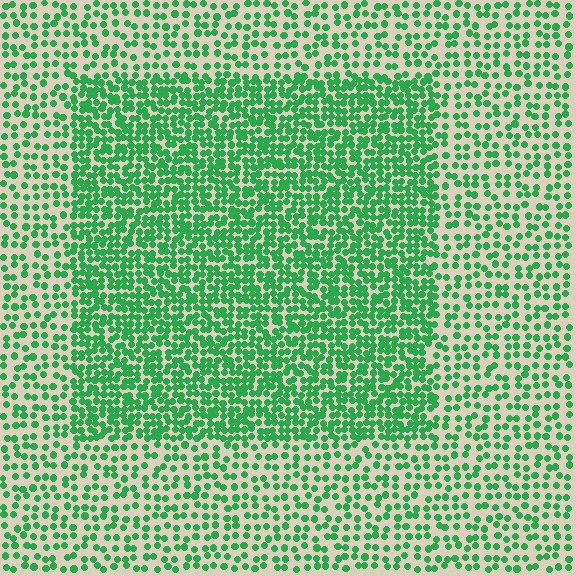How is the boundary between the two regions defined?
The boundary is defined by a change in element density (approximately 2.0x ratio). All elements are the same color, size, and shape.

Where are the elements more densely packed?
The elements are more densely packed inside the rectangle boundary.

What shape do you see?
I see a rectangle.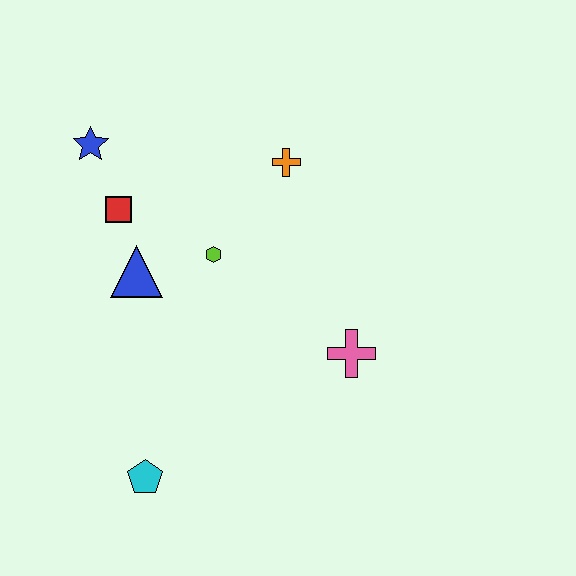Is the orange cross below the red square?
No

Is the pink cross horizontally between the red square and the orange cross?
No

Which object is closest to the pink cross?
The lime hexagon is closest to the pink cross.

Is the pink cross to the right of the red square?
Yes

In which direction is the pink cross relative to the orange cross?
The pink cross is below the orange cross.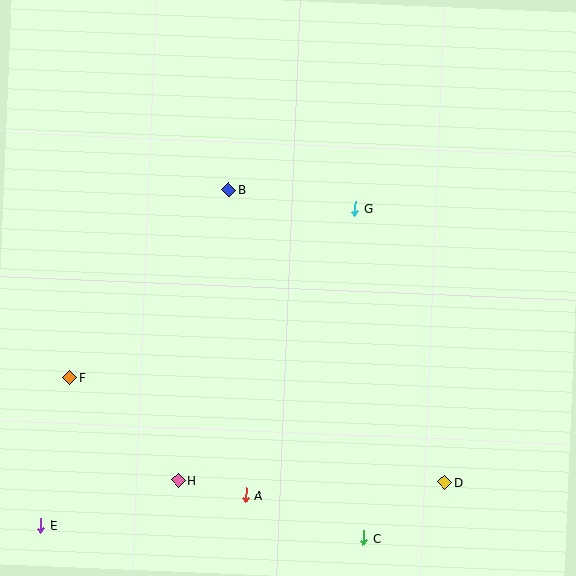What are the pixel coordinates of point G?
Point G is at (355, 208).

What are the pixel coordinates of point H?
Point H is at (178, 480).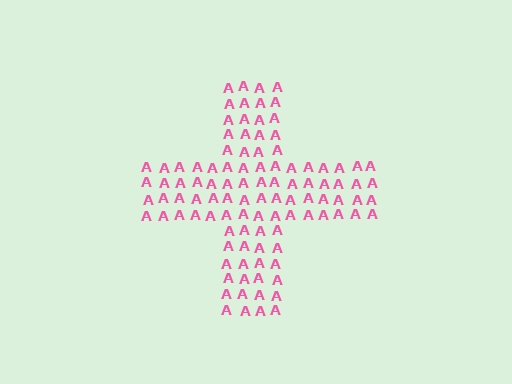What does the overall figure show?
The overall figure shows a cross.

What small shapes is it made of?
It is made of small letter A's.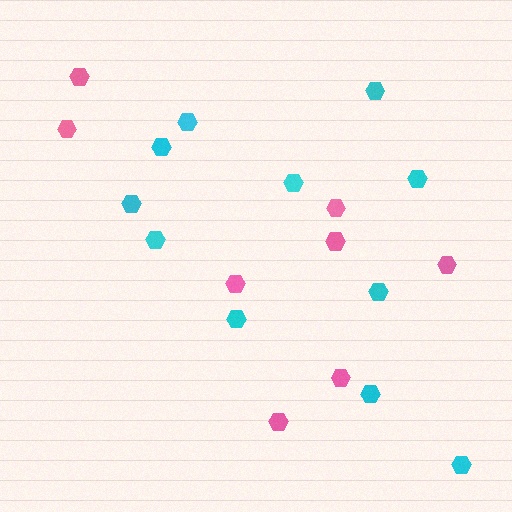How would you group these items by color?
There are 2 groups: one group of pink hexagons (8) and one group of cyan hexagons (11).